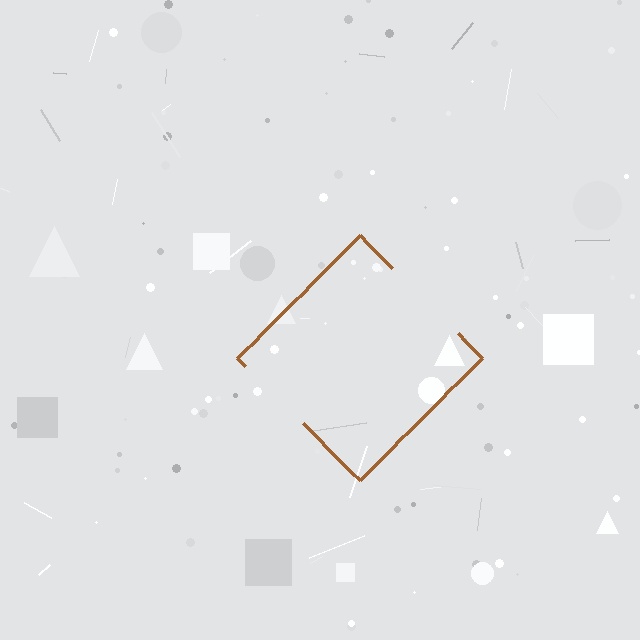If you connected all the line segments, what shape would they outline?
They would outline a diamond.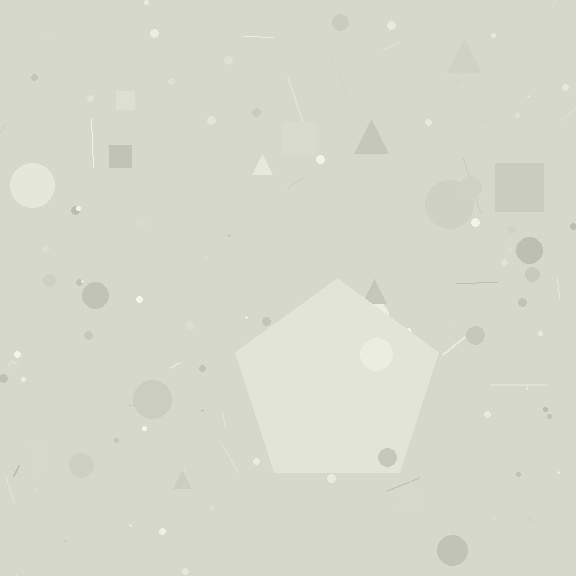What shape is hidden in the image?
A pentagon is hidden in the image.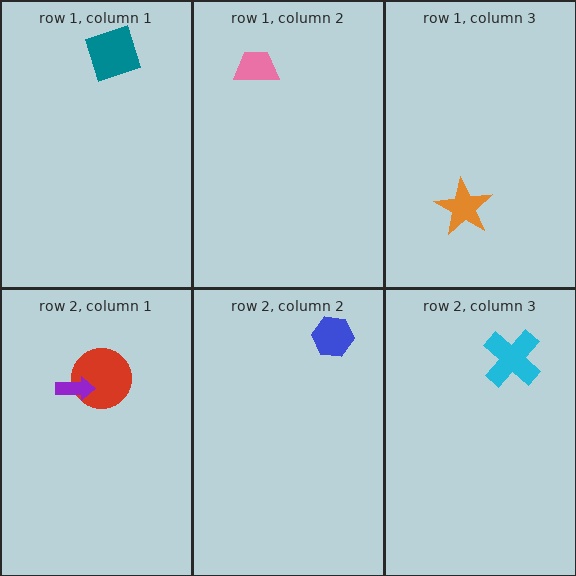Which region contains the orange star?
The row 1, column 3 region.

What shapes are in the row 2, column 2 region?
The blue hexagon.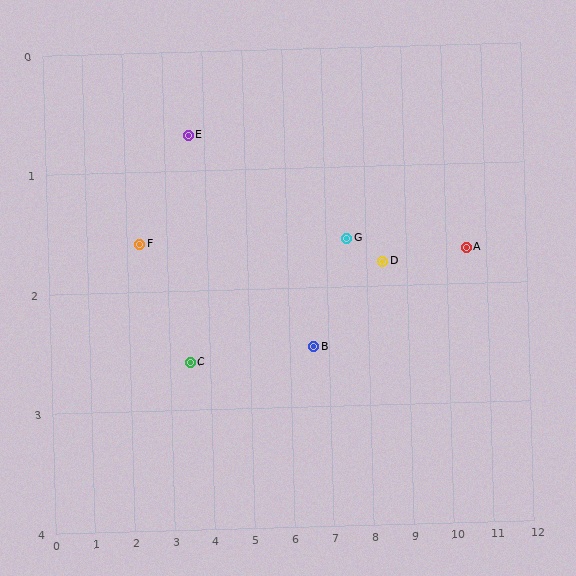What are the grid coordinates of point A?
Point A is at approximately (10.5, 1.7).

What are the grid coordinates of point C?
Point C is at approximately (3.5, 2.6).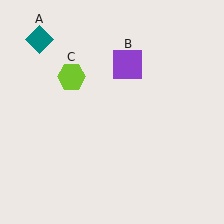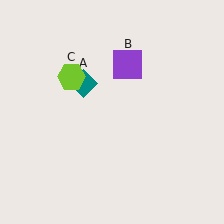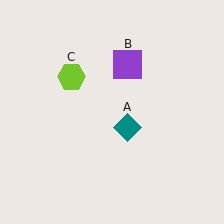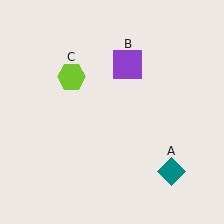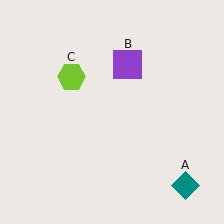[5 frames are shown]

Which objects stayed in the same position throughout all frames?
Purple square (object B) and lime hexagon (object C) remained stationary.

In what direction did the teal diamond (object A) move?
The teal diamond (object A) moved down and to the right.